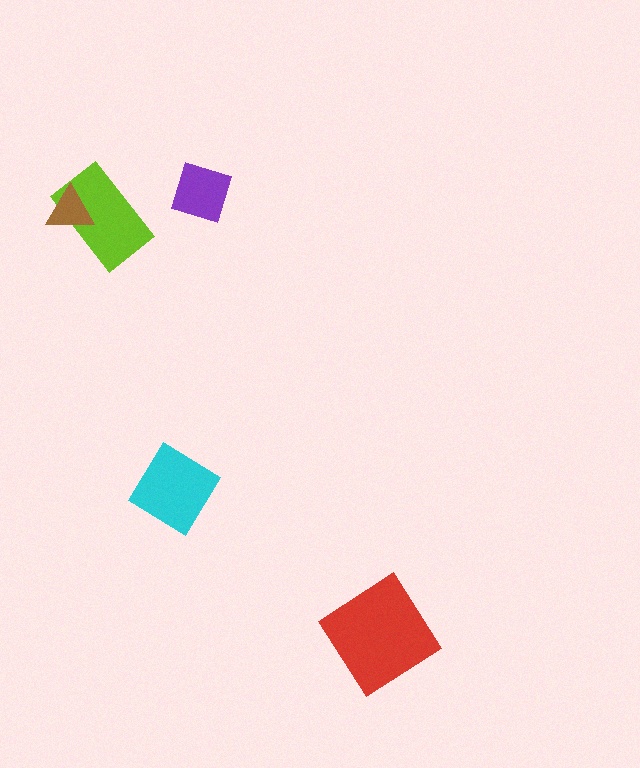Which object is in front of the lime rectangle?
The brown triangle is in front of the lime rectangle.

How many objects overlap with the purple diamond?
0 objects overlap with the purple diamond.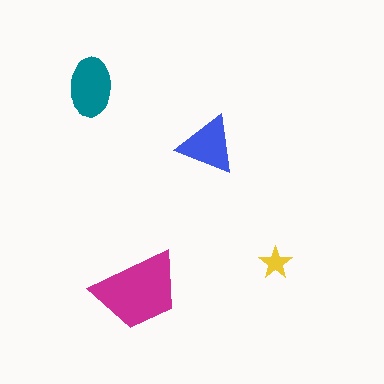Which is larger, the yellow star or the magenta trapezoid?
The magenta trapezoid.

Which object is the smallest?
The yellow star.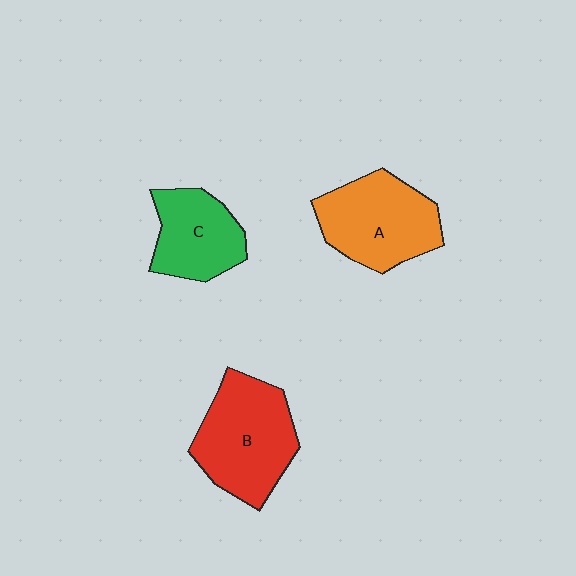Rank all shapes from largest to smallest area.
From largest to smallest: B (red), A (orange), C (green).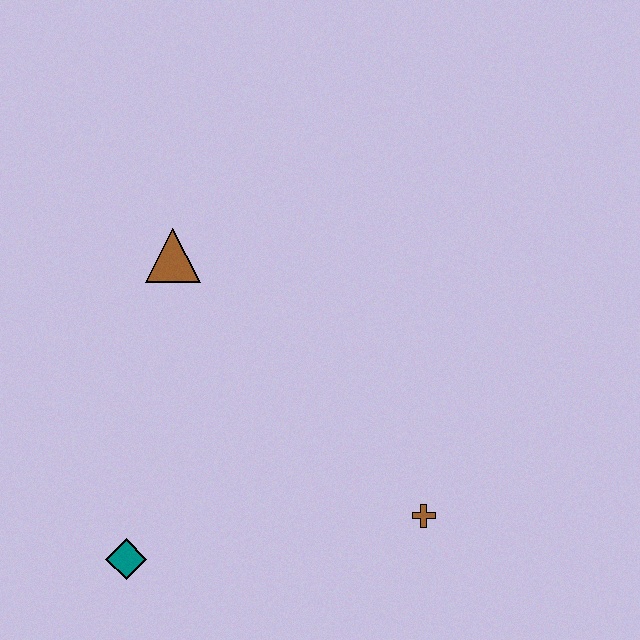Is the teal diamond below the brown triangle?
Yes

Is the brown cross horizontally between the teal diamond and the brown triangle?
No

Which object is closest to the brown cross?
The teal diamond is closest to the brown cross.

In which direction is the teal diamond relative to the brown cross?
The teal diamond is to the left of the brown cross.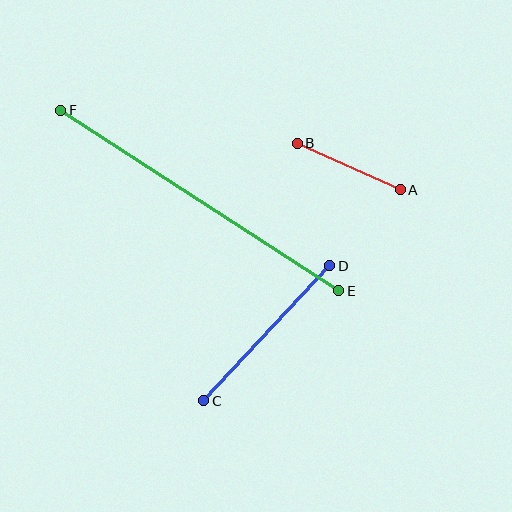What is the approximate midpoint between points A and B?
The midpoint is at approximately (349, 166) pixels.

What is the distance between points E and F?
The distance is approximately 331 pixels.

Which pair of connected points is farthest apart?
Points E and F are farthest apart.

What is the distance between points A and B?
The distance is approximately 113 pixels.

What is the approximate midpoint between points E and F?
The midpoint is at approximately (200, 201) pixels.